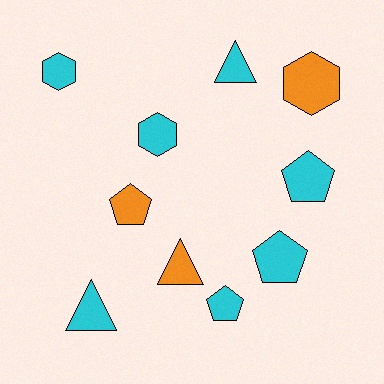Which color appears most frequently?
Cyan, with 7 objects.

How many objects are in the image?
There are 10 objects.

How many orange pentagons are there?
There is 1 orange pentagon.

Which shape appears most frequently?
Pentagon, with 4 objects.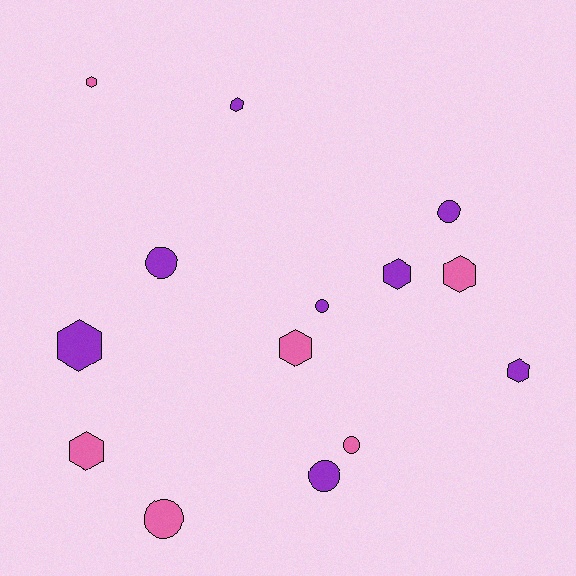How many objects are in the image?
There are 14 objects.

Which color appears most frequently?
Purple, with 8 objects.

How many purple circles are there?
There are 4 purple circles.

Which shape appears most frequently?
Hexagon, with 8 objects.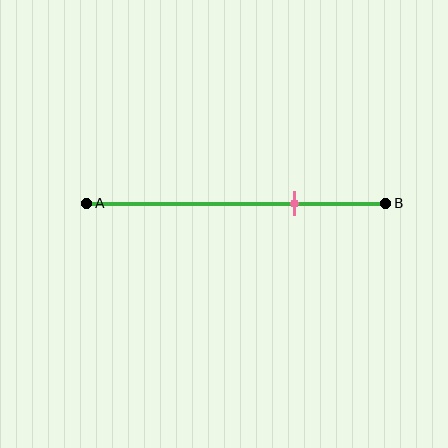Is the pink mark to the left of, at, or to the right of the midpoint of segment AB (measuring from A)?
The pink mark is to the right of the midpoint of segment AB.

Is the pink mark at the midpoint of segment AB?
No, the mark is at about 70% from A, not at the 50% midpoint.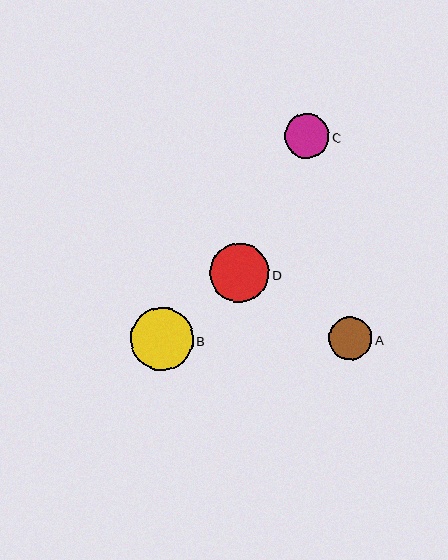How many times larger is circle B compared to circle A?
Circle B is approximately 1.5 times the size of circle A.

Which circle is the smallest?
Circle A is the smallest with a size of approximately 43 pixels.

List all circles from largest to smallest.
From largest to smallest: B, D, C, A.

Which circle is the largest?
Circle B is the largest with a size of approximately 63 pixels.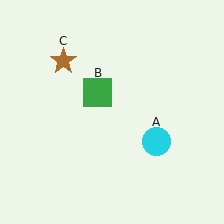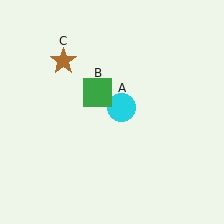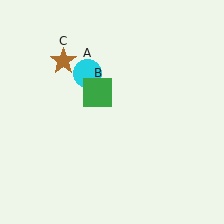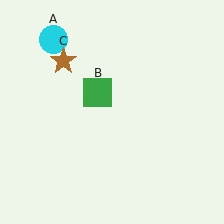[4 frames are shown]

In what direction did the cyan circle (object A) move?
The cyan circle (object A) moved up and to the left.